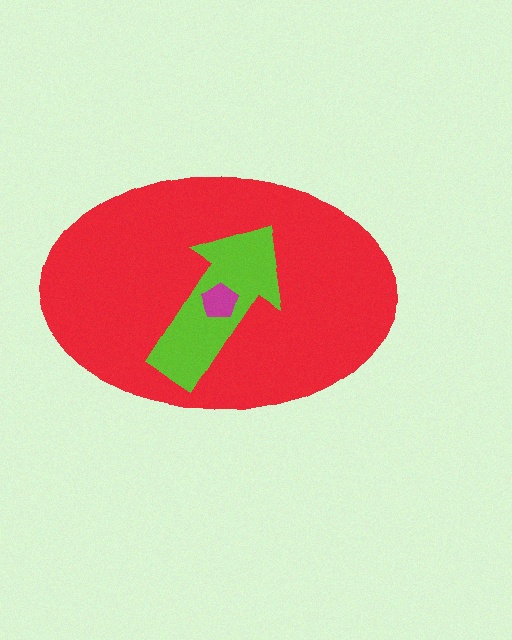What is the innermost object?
The magenta pentagon.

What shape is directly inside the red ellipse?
The lime arrow.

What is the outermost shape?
The red ellipse.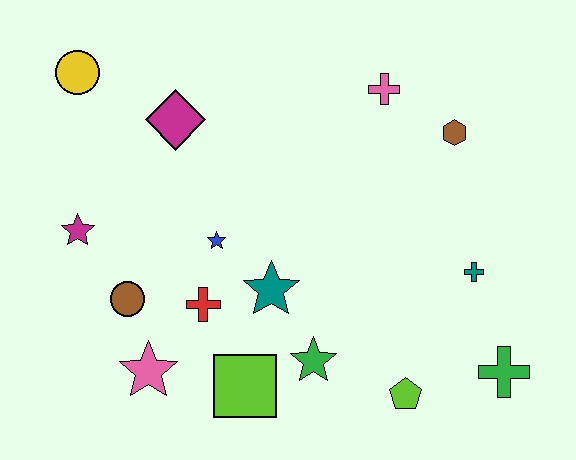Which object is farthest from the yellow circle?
The green cross is farthest from the yellow circle.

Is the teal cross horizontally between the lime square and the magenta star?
No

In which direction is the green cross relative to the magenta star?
The green cross is to the right of the magenta star.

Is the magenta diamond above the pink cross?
No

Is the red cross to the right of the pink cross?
No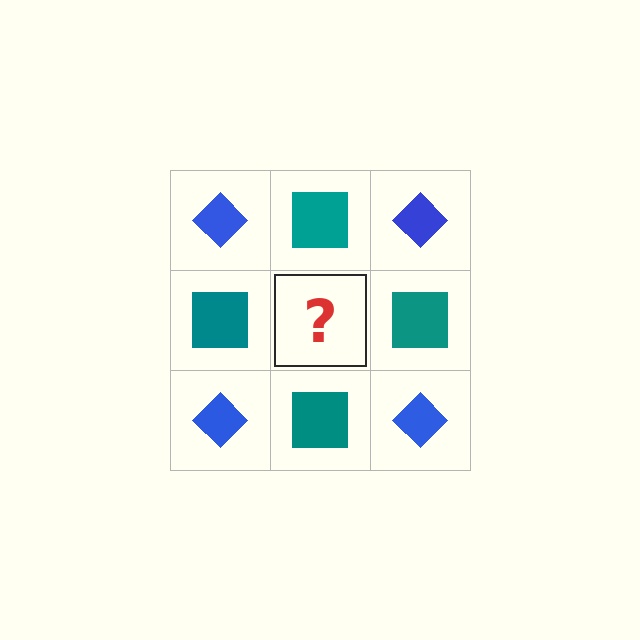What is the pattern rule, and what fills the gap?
The rule is that it alternates blue diamond and teal square in a checkerboard pattern. The gap should be filled with a blue diamond.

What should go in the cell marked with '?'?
The missing cell should contain a blue diamond.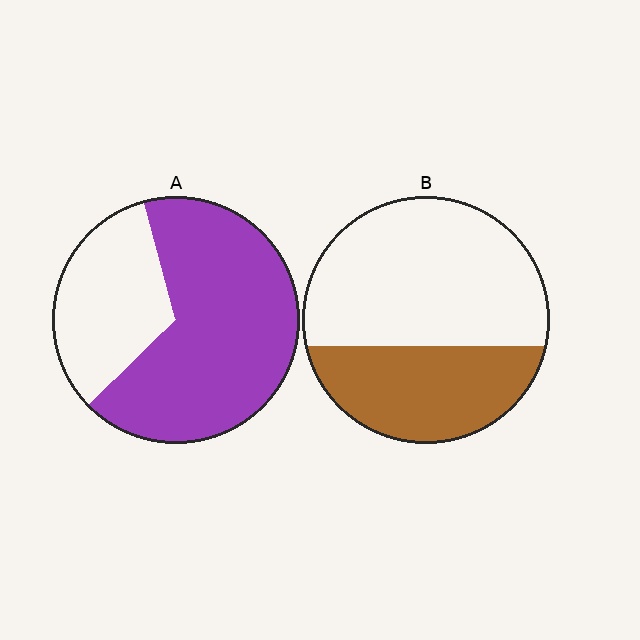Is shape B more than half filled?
No.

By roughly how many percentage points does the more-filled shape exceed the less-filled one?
By roughly 30 percentage points (A over B).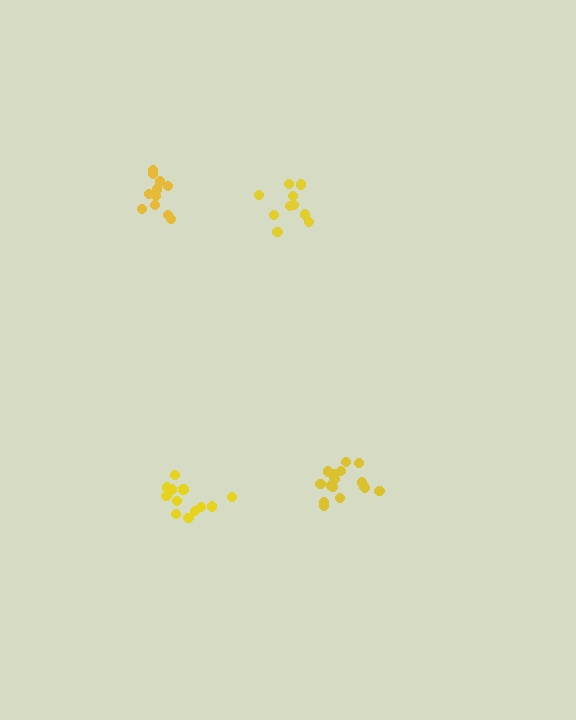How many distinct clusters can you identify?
There are 4 distinct clusters.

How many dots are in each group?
Group 1: 16 dots, Group 2: 10 dots, Group 3: 11 dots, Group 4: 12 dots (49 total).